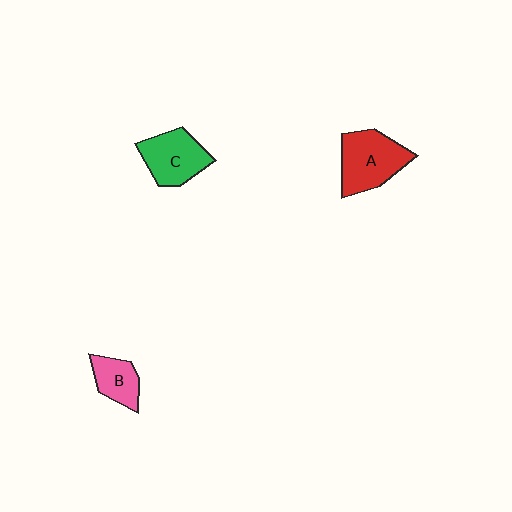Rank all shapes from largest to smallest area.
From largest to smallest: A (red), C (green), B (pink).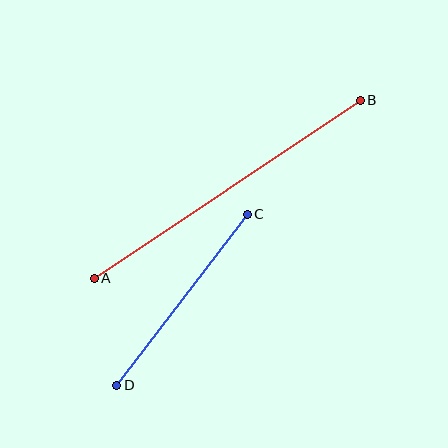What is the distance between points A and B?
The distance is approximately 320 pixels.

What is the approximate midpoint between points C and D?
The midpoint is at approximately (182, 300) pixels.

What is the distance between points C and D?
The distance is approximately 215 pixels.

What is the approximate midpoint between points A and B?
The midpoint is at approximately (227, 189) pixels.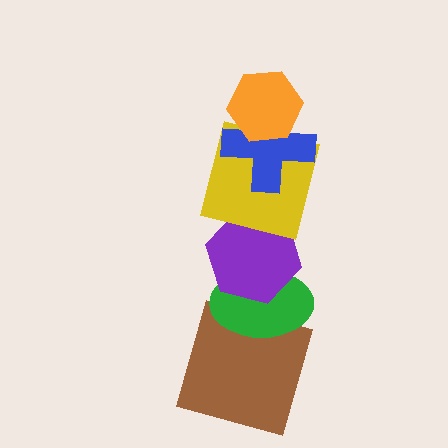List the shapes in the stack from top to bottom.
From top to bottom: the orange hexagon, the blue cross, the yellow square, the purple hexagon, the green ellipse, the brown square.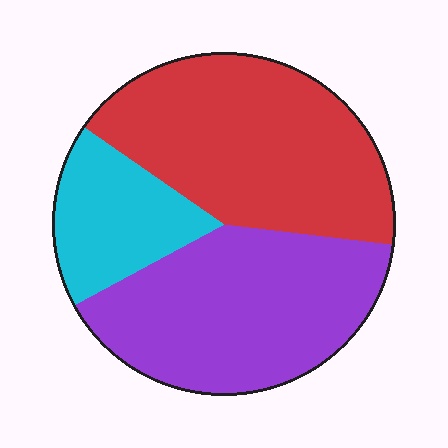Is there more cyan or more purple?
Purple.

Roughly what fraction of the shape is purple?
Purple covers 40% of the shape.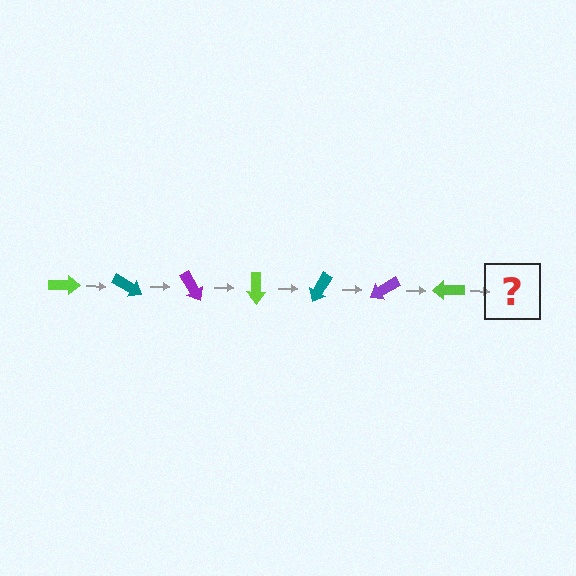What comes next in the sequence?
The next element should be a teal arrow, rotated 210 degrees from the start.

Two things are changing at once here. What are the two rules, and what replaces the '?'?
The two rules are that it rotates 30 degrees each step and the color cycles through lime, teal, and purple. The '?' should be a teal arrow, rotated 210 degrees from the start.